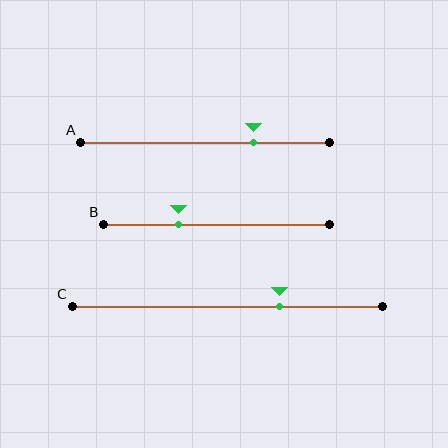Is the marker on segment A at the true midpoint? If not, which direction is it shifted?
No, the marker on segment A is shifted to the right by about 20% of the segment length.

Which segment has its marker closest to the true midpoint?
Segment C has its marker closest to the true midpoint.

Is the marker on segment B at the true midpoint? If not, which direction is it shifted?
No, the marker on segment B is shifted to the left by about 17% of the segment length.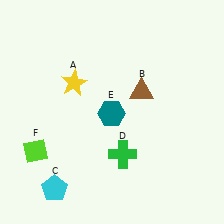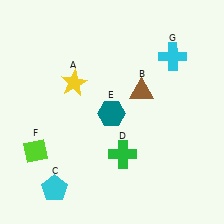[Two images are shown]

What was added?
A cyan cross (G) was added in Image 2.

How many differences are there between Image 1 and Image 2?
There is 1 difference between the two images.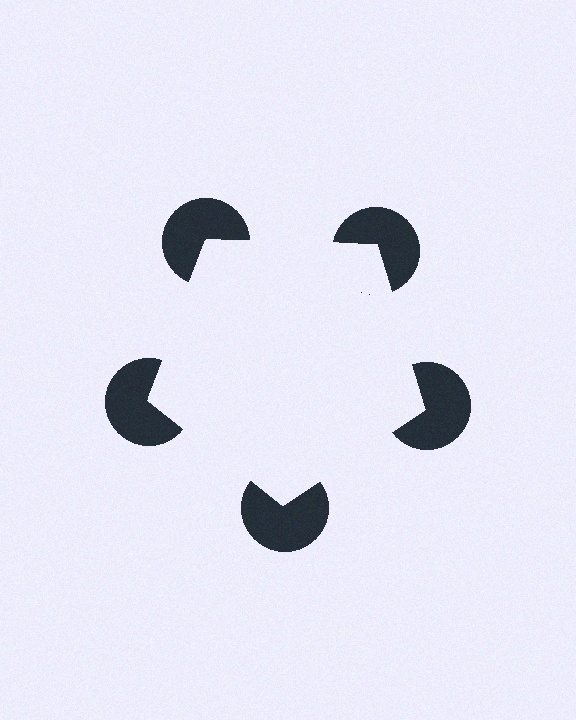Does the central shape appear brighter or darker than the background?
It typically appears slightly brighter than the background, even though no actual brightness change is drawn.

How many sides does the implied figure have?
5 sides.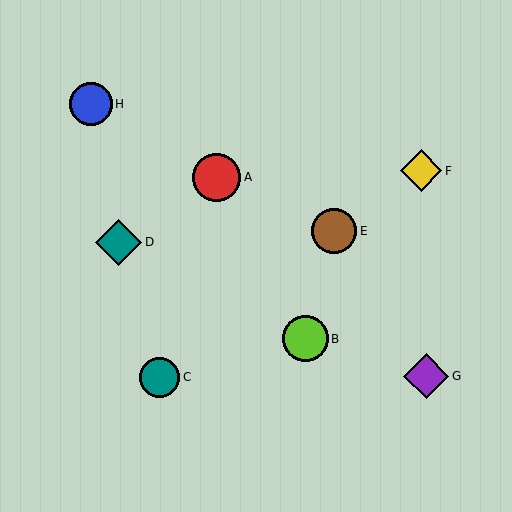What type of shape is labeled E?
Shape E is a brown circle.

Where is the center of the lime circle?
The center of the lime circle is at (306, 339).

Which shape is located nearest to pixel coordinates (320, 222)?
The brown circle (labeled E) at (334, 231) is nearest to that location.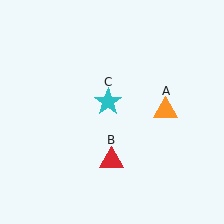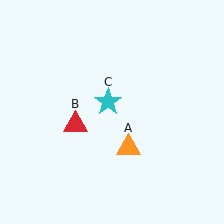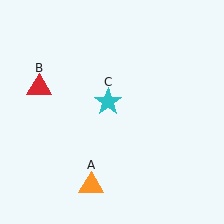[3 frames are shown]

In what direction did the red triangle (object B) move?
The red triangle (object B) moved up and to the left.